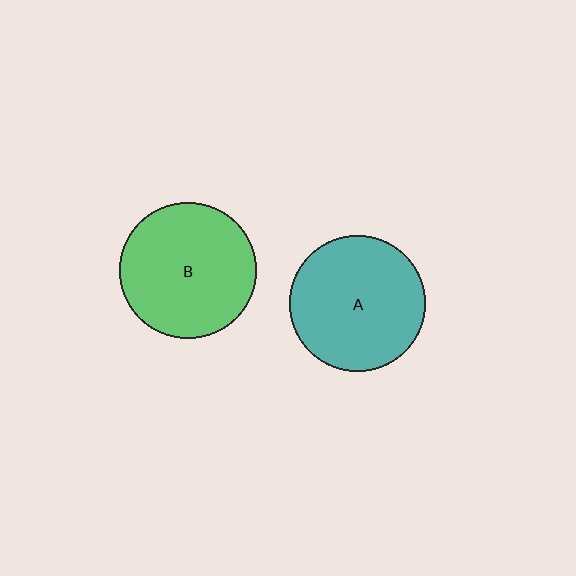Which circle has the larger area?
Circle B (green).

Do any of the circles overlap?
No, none of the circles overlap.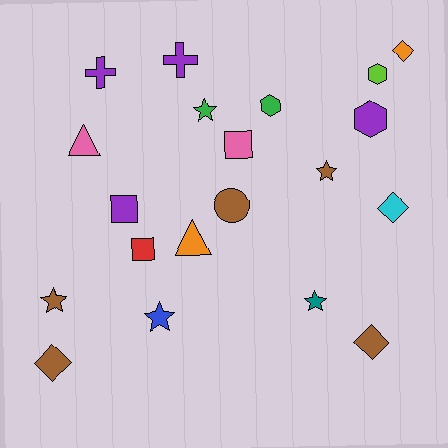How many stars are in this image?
There are 5 stars.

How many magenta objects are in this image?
There are no magenta objects.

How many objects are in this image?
There are 20 objects.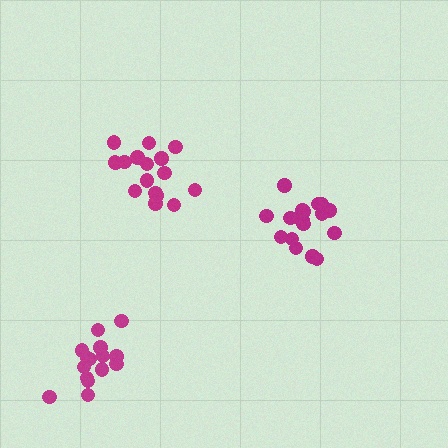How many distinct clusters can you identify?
There are 3 distinct clusters.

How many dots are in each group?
Group 1: 18 dots, Group 2: 18 dots, Group 3: 15 dots (51 total).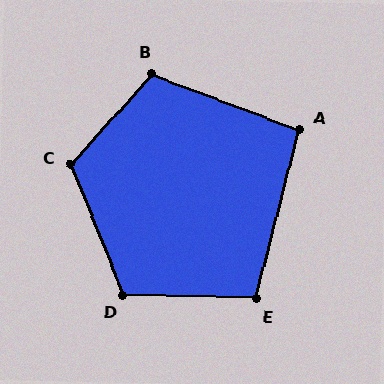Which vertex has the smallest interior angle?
A, at approximately 96 degrees.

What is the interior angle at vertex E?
Approximately 103 degrees (obtuse).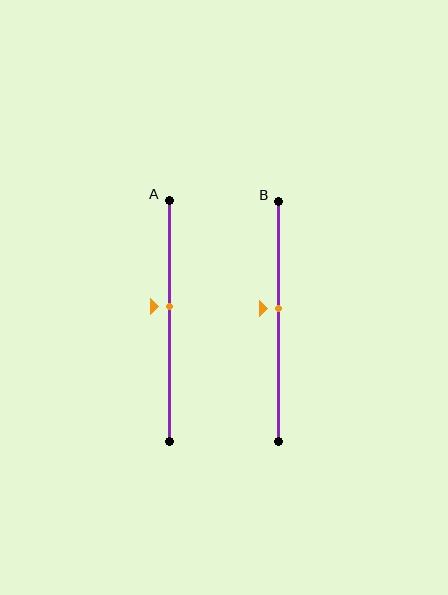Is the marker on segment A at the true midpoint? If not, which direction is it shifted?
No, the marker on segment A is shifted upward by about 6% of the segment length.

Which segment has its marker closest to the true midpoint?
Segment B has its marker closest to the true midpoint.